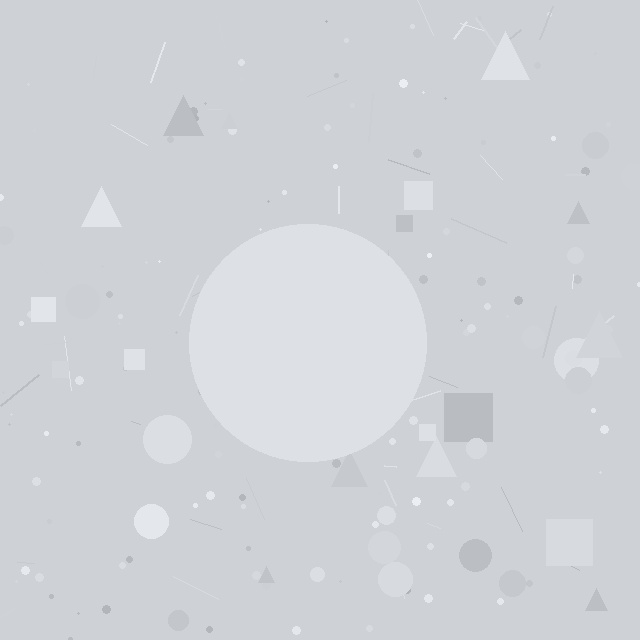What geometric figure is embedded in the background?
A circle is embedded in the background.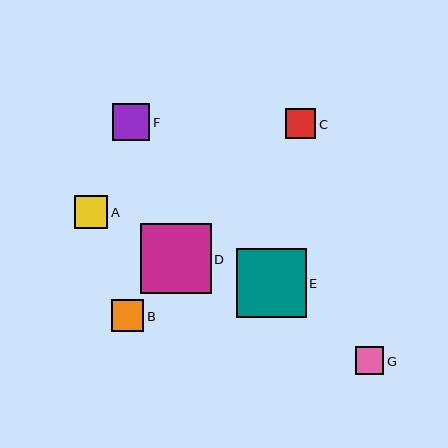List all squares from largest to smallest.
From largest to smallest: D, E, F, A, B, C, G.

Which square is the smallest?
Square G is the smallest with a size of approximately 28 pixels.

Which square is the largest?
Square D is the largest with a size of approximately 71 pixels.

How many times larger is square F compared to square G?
Square F is approximately 1.3 times the size of square G.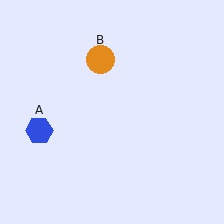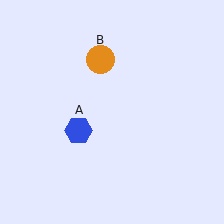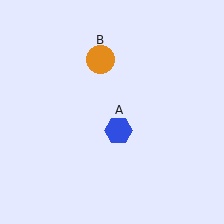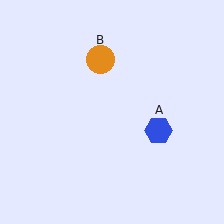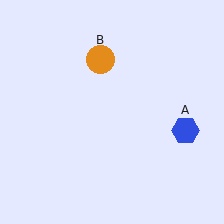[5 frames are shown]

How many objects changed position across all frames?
1 object changed position: blue hexagon (object A).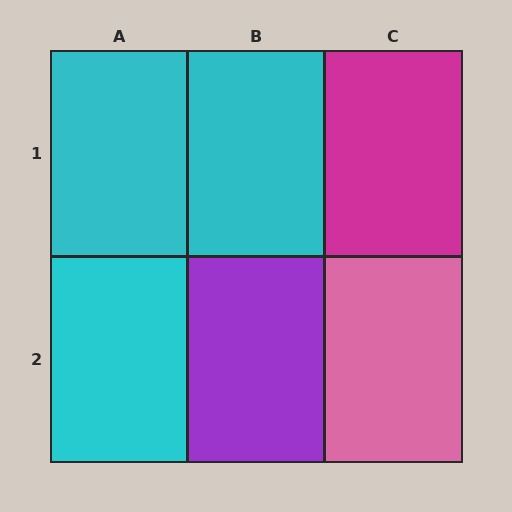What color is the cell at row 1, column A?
Cyan.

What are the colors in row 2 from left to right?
Cyan, purple, pink.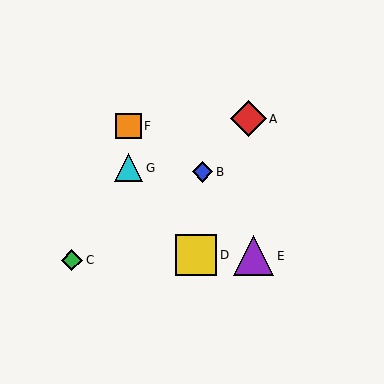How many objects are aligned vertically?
2 objects (F, G) are aligned vertically.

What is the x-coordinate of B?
Object B is at x≈202.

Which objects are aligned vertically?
Objects F, G are aligned vertically.